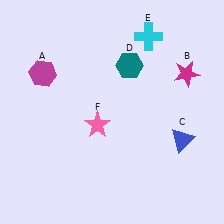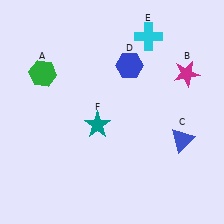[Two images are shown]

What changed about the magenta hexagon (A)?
In Image 1, A is magenta. In Image 2, it changed to green.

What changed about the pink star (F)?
In Image 1, F is pink. In Image 2, it changed to teal.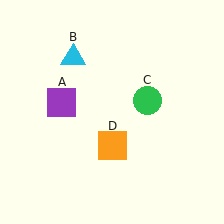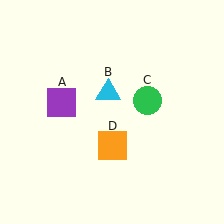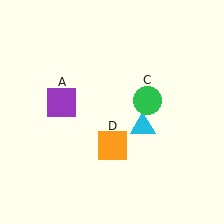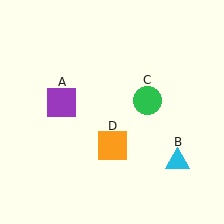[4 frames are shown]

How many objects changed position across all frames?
1 object changed position: cyan triangle (object B).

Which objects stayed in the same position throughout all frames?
Purple square (object A) and green circle (object C) and orange square (object D) remained stationary.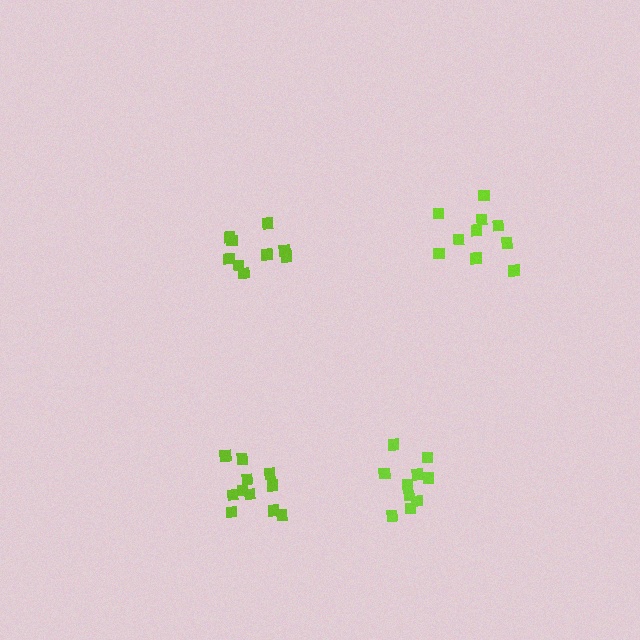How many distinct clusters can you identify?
There are 4 distinct clusters.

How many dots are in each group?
Group 1: 9 dots, Group 2: 11 dots, Group 3: 10 dots, Group 4: 11 dots (41 total).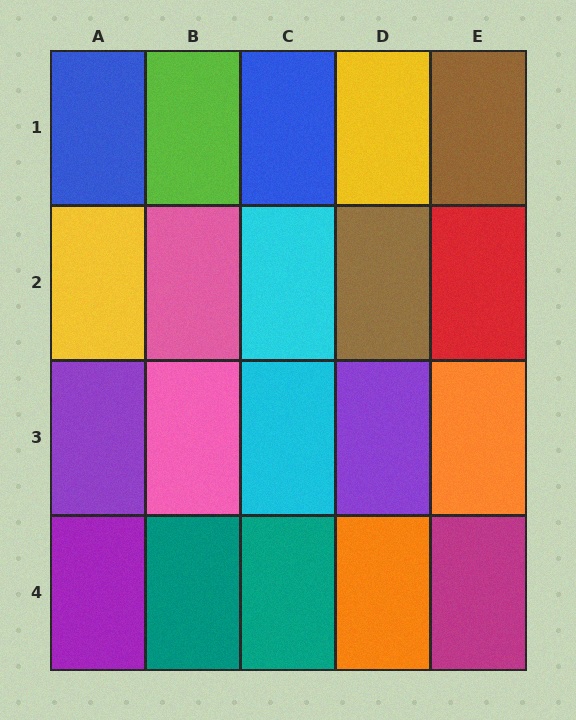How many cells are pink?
2 cells are pink.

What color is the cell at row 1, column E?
Brown.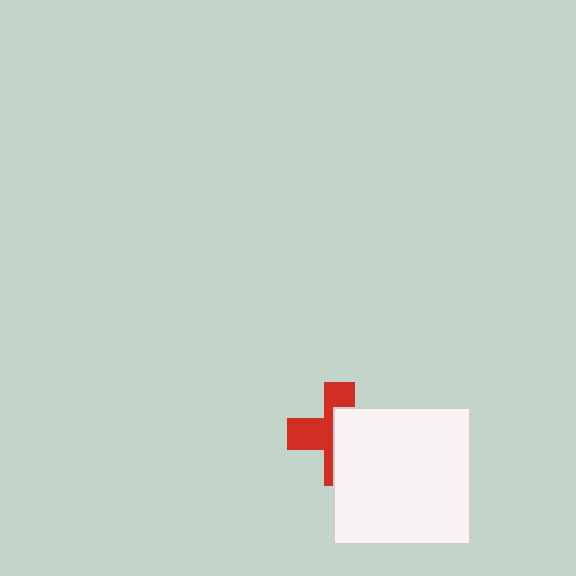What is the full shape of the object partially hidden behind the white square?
The partially hidden object is a red cross.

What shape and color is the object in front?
The object in front is a white square.